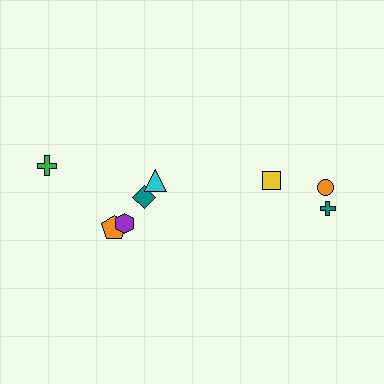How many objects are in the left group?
There are 5 objects.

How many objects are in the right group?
There are 3 objects.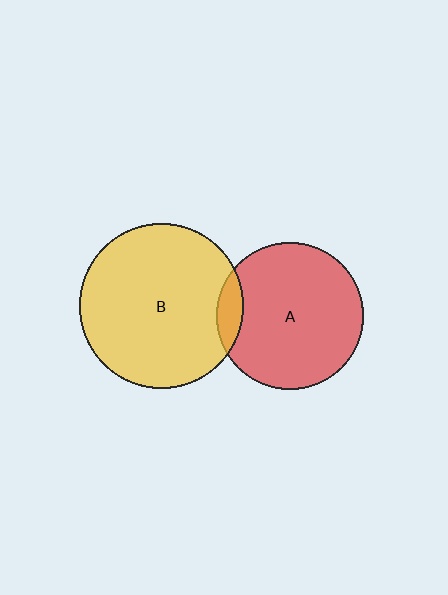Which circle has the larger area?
Circle B (yellow).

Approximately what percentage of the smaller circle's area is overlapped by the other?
Approximately 10%.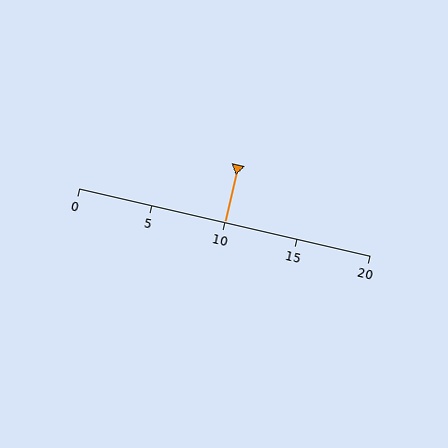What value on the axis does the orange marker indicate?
The marker indicates approximately 10.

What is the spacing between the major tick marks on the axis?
The major ticks are spaced 5 apart.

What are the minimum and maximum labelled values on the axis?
The axis runs from 0 to 20.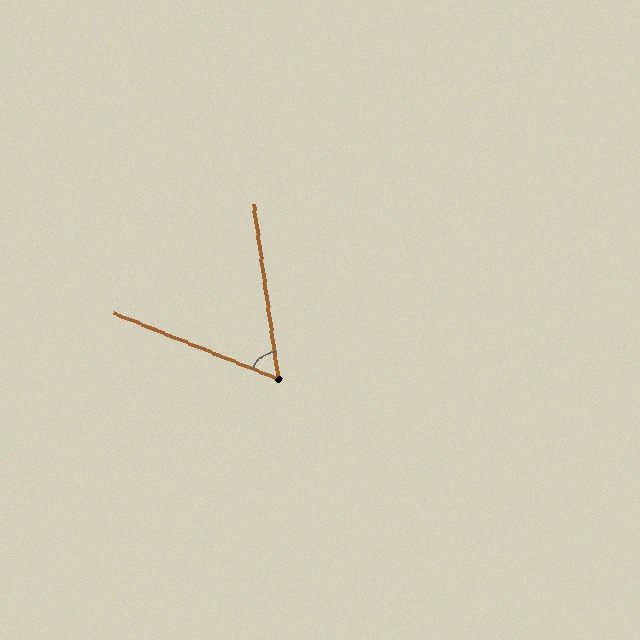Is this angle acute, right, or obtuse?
It is acute.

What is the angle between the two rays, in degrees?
Approximately 60 degrees.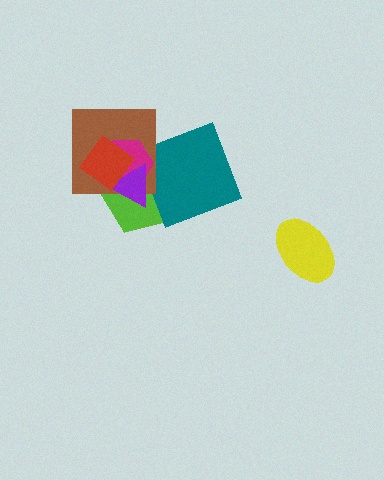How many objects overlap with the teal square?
2 objects overlap with the teal square.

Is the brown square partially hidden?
Yes, it is partially covered by another shape.